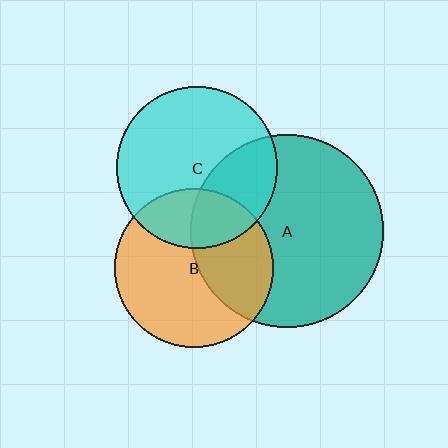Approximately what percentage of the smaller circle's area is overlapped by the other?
Approximately 40%.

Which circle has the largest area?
Circle A (teal).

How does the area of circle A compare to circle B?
Approximately 1.5 times.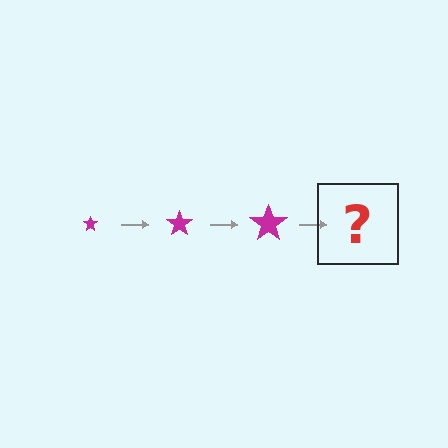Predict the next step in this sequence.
The next step is a magenta star, larger than the previous one.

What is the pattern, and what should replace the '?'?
The pattern is that the star gets progressively larger each step. The '?' should be a magenta star, larger than the previous one.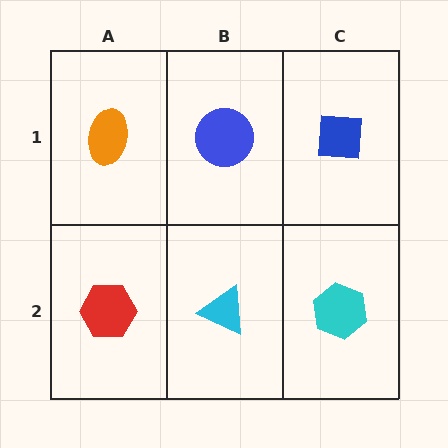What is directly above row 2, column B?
A blue circle.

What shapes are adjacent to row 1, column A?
A red hexagon (row 2, column A), a blue circle (row 1, column B).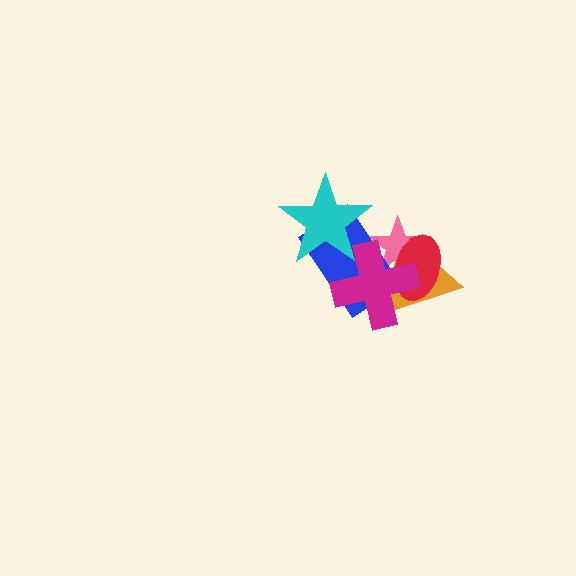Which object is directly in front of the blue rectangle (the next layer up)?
The magenta cross is directly in front of the blue rectangle.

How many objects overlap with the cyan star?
2 objects overlap with the cyan star.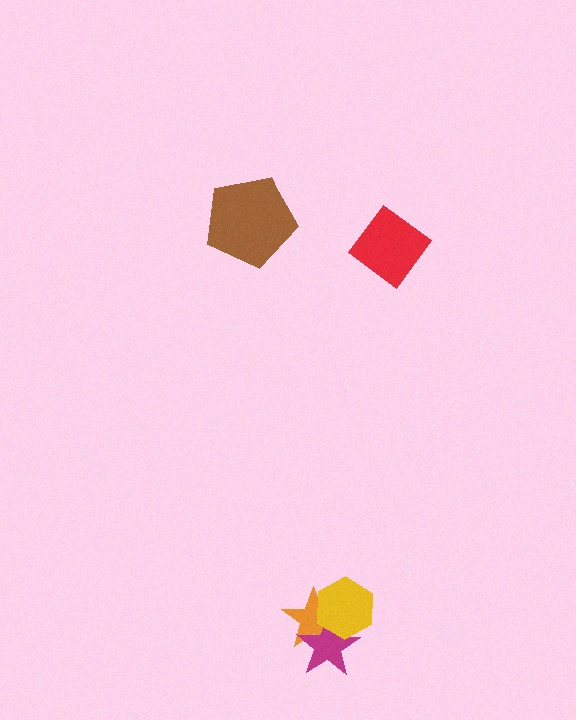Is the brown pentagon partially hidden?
No, no other shape covers it.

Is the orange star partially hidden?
Yes, it is partially covered by another shape.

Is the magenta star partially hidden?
Yes, it is partially covered by another shape.